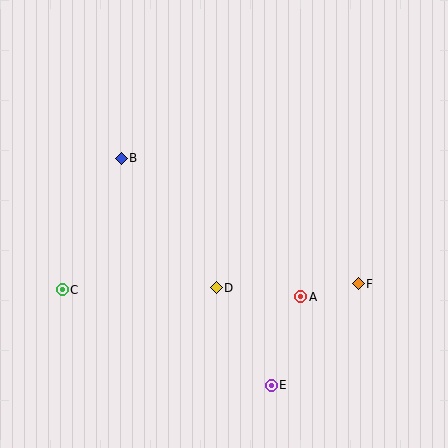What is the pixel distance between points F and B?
The distance between F and B is 268 pixels.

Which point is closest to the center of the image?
Point D at (216, 288) is closest to the center.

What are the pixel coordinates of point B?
Point B is at (121, 158).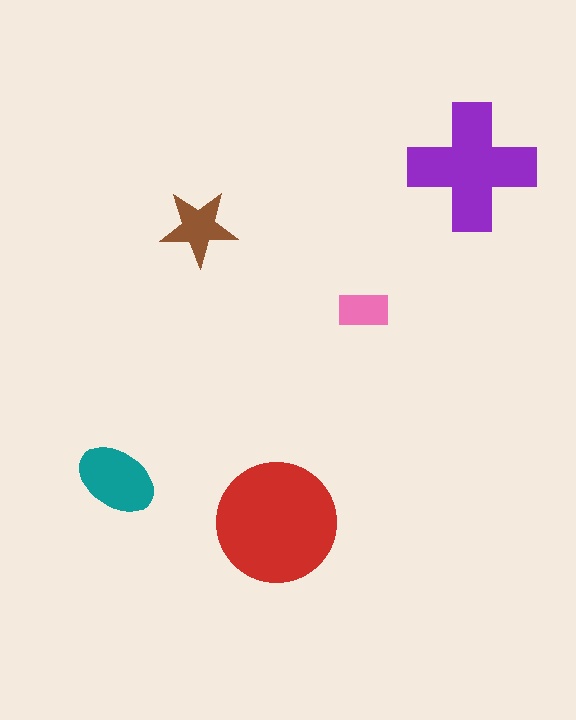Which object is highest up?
The purple cross is topmost.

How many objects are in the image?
There are 5 objects in the image.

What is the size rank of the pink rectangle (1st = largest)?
5th.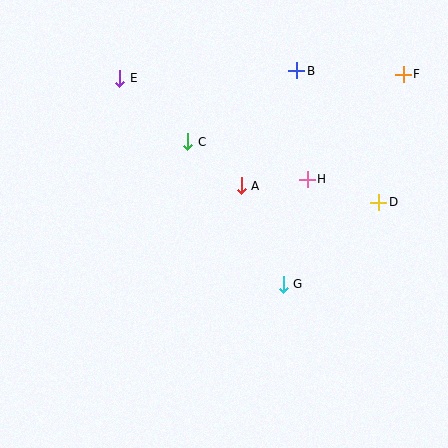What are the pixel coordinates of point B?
Point B is at (297, 71).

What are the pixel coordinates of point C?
Point C is at (188, 142).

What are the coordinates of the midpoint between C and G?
The midpoint between C and G is at (235, 213).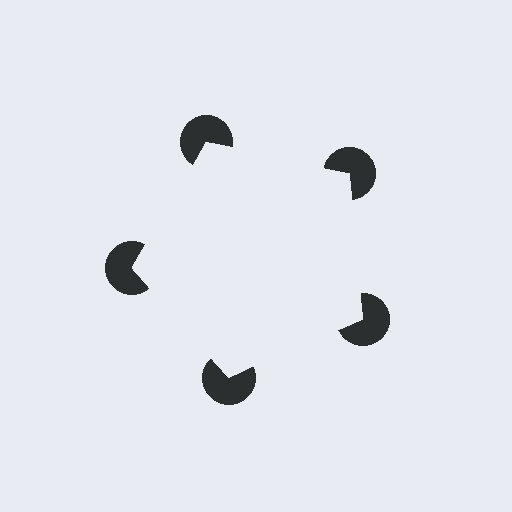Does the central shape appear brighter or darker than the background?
It typically appears slightly brighter than the background, even though no actual brightness change is drawn.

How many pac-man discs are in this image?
There are 5 — one at each vertex of the illusory pentagon.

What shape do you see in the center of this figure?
An illusory pentagon — its edges are inferred from the aligned wedge cuts in the pac-man discs, not physically drawn.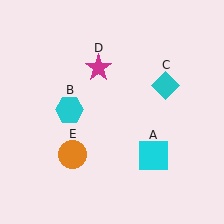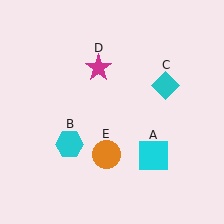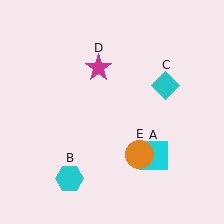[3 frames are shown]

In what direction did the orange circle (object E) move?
The orange circle (object E) moved right.